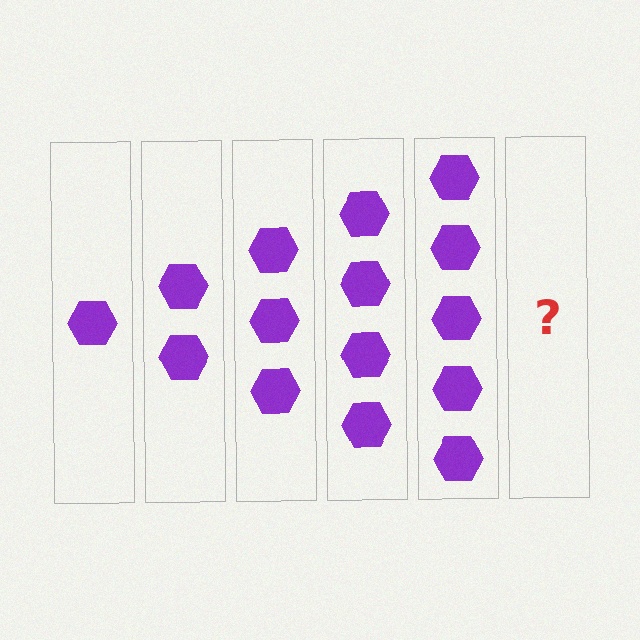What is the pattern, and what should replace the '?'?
The pattern is that each step adds one more hexagon. The '?' should be 6 hexagons.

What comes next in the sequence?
The next element should be 6 hexagons.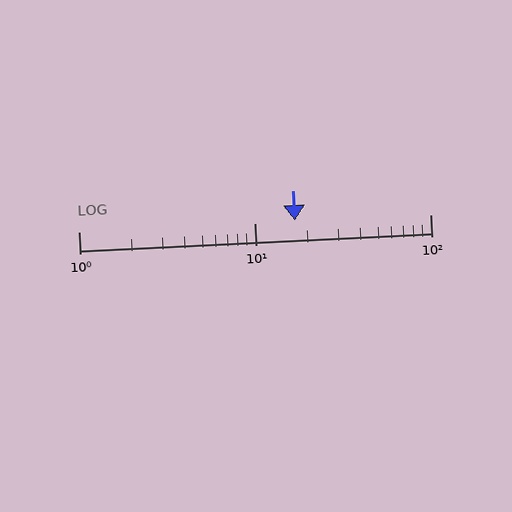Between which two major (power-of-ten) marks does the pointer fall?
The pointer is between 10 and 100.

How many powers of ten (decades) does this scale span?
The scale spans 2 decades, from 1 to 100.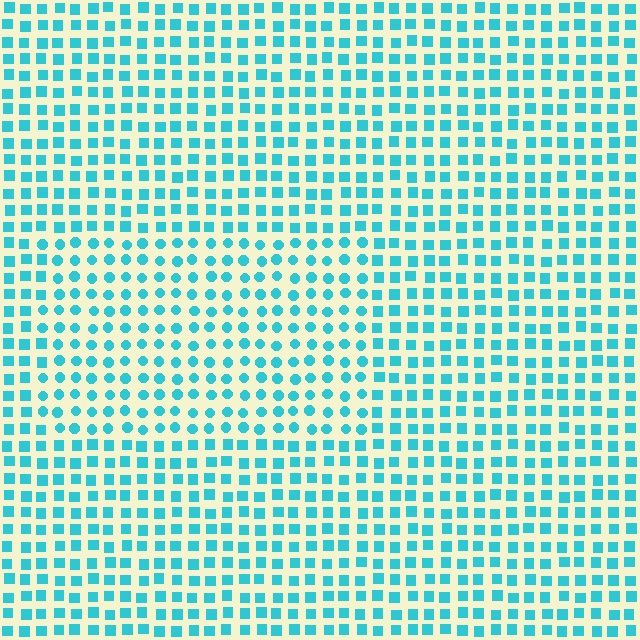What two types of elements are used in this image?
The image uses circles inside the rectangle region and squares outside it.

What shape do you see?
I see a rectangle.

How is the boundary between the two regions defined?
The boundary is defined by a change in element shape: circles inside vs. squares outside. All elements share the same color and spacing.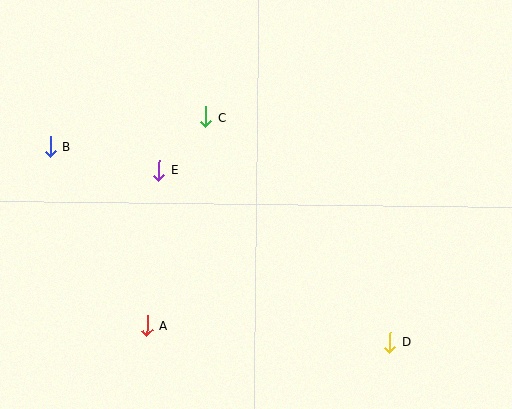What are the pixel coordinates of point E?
Point E is at (159, 170).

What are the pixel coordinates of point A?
Point A is at (147, 325).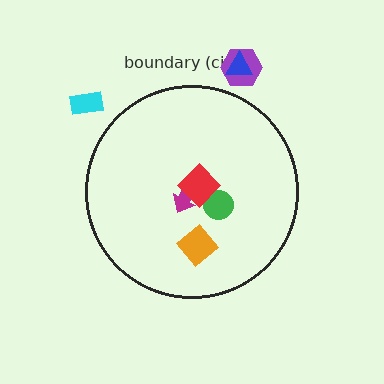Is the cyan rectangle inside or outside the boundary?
Outside.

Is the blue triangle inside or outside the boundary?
Outside.